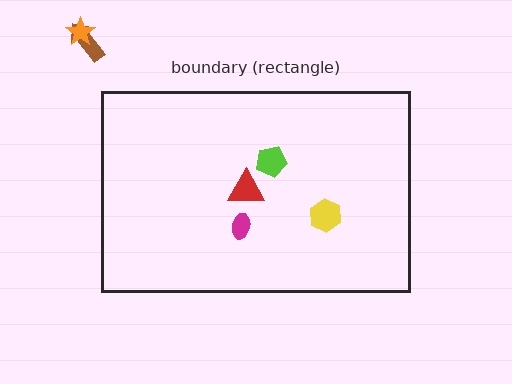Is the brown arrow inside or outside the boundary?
Outside.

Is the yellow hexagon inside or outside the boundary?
Inside.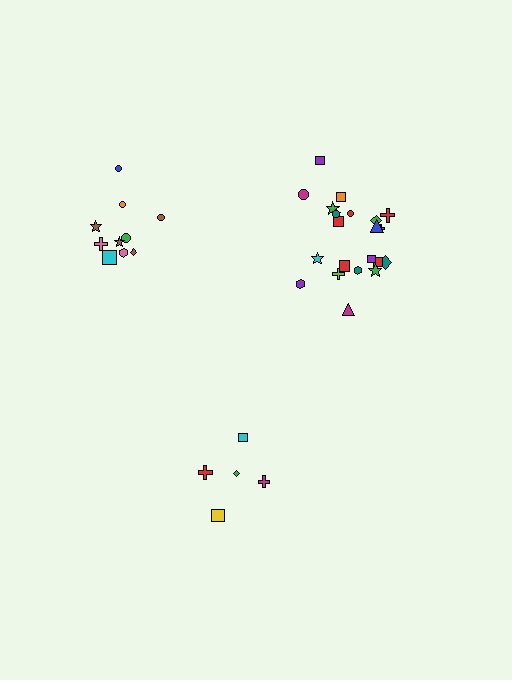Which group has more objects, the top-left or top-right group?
The top-right group.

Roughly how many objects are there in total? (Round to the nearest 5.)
Roughly 35 objects in total.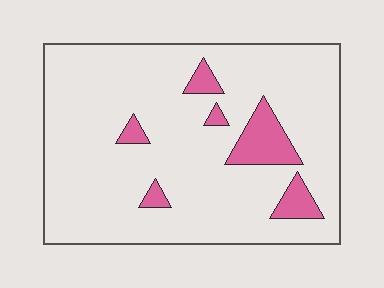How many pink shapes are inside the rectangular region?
6.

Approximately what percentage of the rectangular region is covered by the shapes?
Approximately 10%.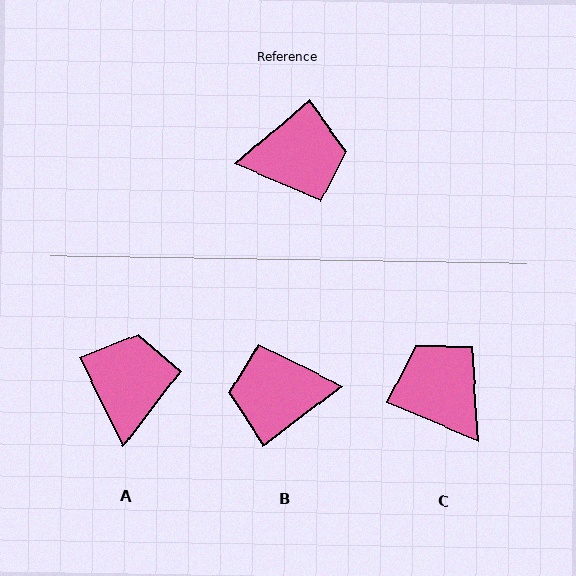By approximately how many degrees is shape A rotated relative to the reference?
Approximately 75 degrees counter-clockwise.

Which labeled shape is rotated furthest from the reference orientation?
B, about 177 degrees away.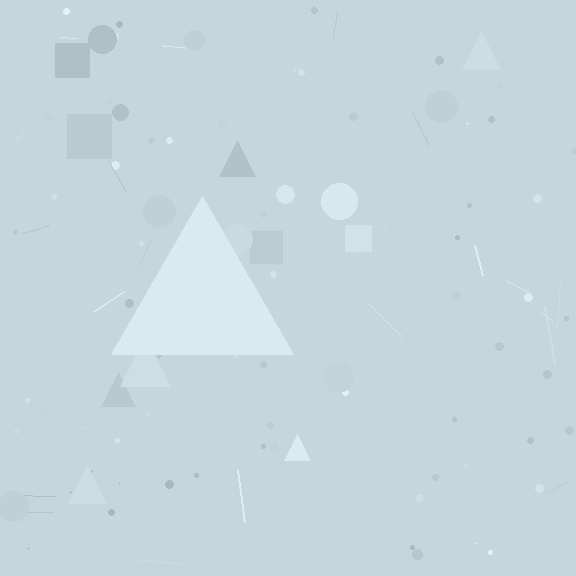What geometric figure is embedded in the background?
A triangle is embedded in the background.